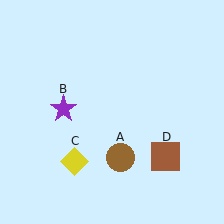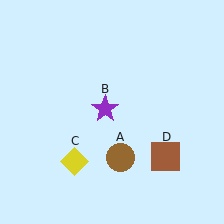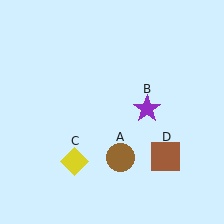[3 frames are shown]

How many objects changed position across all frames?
1 object changed position: purple star (object B).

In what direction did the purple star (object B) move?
The purple star (object B) moved right.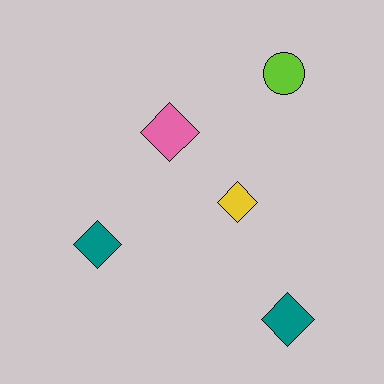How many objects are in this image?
There are 5 objects.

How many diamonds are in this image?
There are 4 diamonds.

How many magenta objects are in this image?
There are no magenta objects.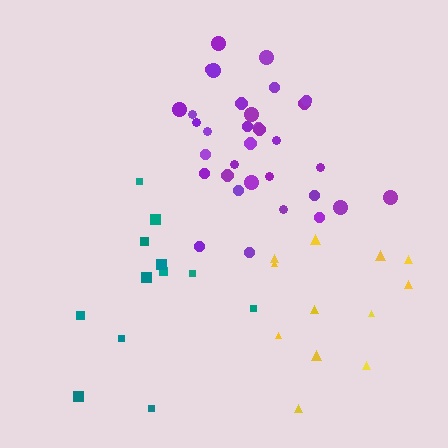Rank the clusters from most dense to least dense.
purple, teal, yellow.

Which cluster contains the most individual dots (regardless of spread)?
Purple (33).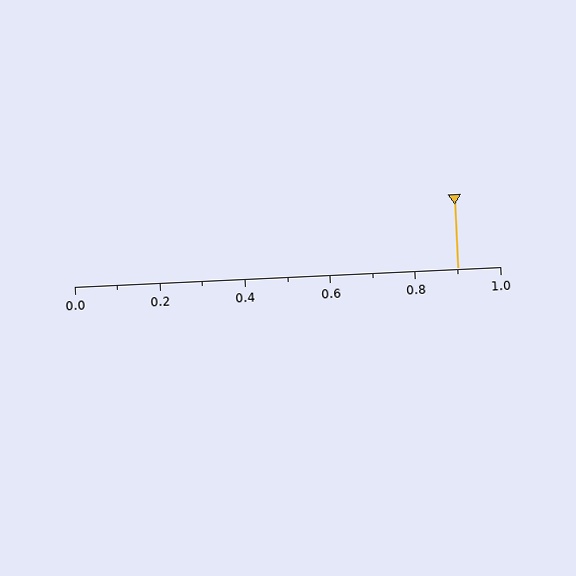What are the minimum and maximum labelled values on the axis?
The axis runs from 0.0 to 1.0.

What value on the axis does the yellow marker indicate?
The marker indicates approximately 0.9.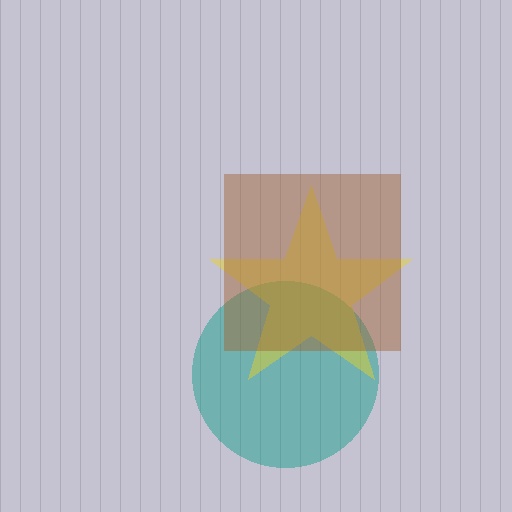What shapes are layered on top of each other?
The layered shapes are: a teal circle, a yellow star, a brown square.